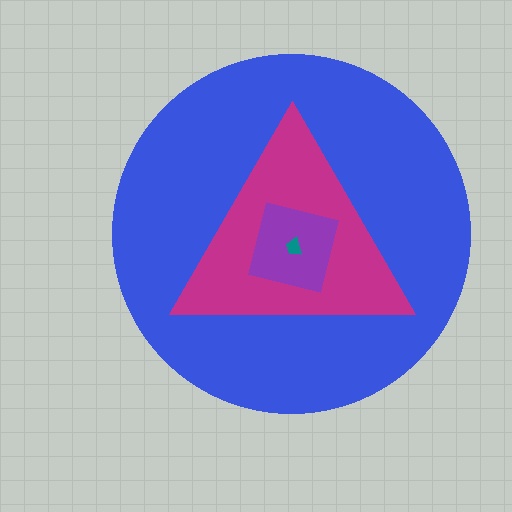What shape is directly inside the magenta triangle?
The purple square.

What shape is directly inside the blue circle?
The magenta triangle.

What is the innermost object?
The teal trapezoid.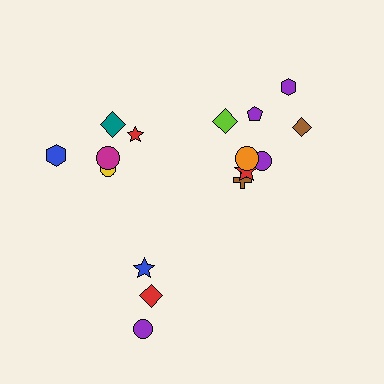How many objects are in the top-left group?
There are 5 objects.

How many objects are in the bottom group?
There are 3 objects.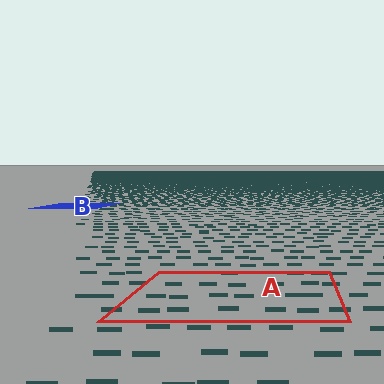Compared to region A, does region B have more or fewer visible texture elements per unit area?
Region B has more texture elements per unit area — they are packed more densely because it is farther away.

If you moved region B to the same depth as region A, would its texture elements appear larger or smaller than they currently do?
They would appear larger. At a closer depth, the same texture elements are projected at a bigger on-screen size.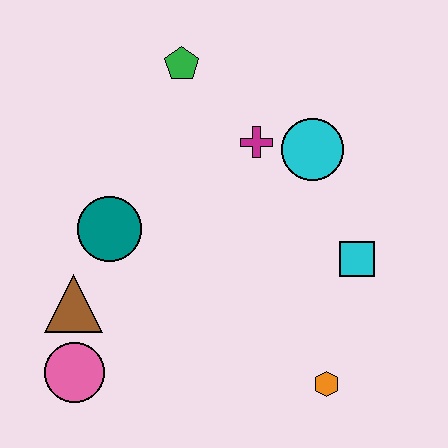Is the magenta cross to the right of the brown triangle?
Yes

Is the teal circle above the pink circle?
Yes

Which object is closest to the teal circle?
The brown triangle is closest to the teal circle.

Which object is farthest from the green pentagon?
The orange hexagon is farthest from the green pentagon.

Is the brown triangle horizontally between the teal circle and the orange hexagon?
No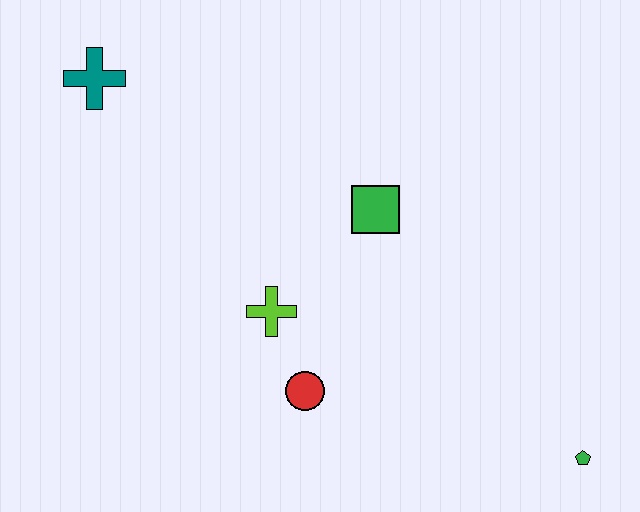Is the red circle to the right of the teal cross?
Yes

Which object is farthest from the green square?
The green pentagon is farthest from the green square.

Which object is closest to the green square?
The lime cross is closest to the green square.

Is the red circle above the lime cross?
No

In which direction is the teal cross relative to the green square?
The teal cross is to the left of the green square.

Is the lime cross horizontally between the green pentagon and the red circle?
No